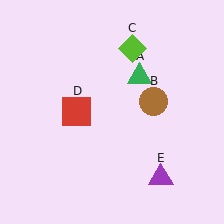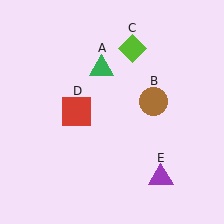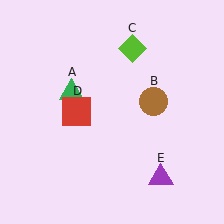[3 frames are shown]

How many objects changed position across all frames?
1 object changed position: green triangle (object A).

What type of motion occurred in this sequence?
The green triangle (object A) rotated counterclockwise around the center of the scene.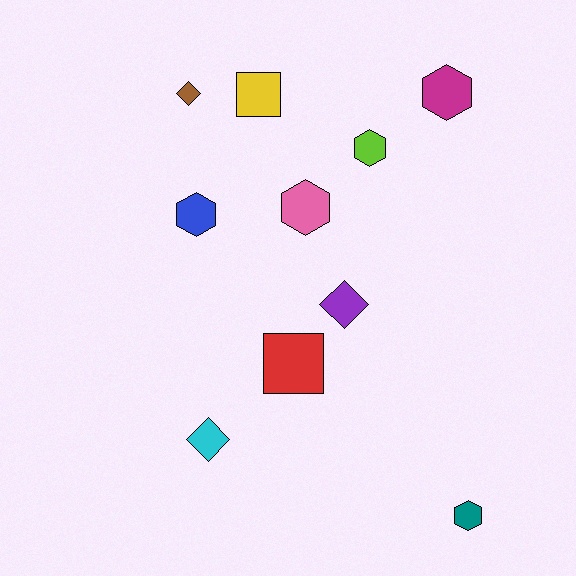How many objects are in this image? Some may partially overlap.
There are 10 objects.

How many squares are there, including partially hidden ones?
There are 2 squares.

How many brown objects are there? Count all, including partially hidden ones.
There is 1 brown object.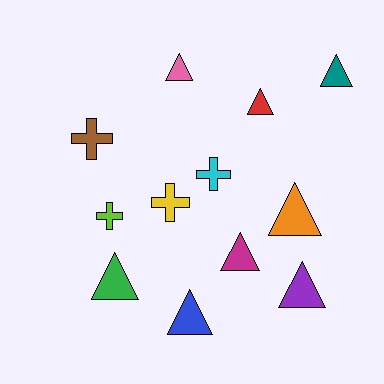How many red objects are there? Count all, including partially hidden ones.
There is 1 red object.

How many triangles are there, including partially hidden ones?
There are 8 triangles.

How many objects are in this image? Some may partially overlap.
There are 12 objects.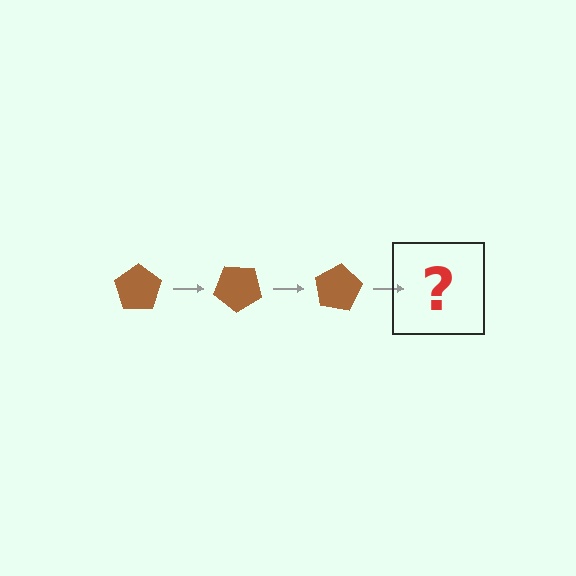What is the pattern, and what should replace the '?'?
The pattern is that the pentagon rotates 40 degrees each step. The '?' should be a brown pentagon rotated 120 degrees.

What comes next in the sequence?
The next element should be a brown pentagon rotated 120 degrees.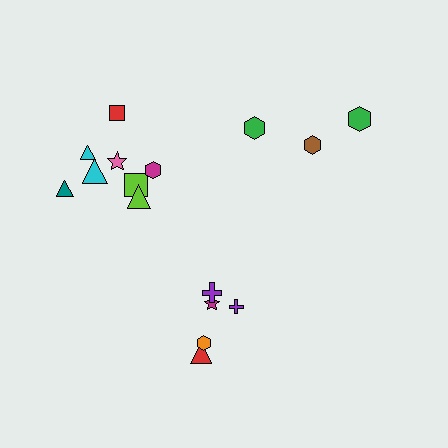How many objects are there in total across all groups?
There are 16 objects.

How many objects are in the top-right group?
There are 3 objects.